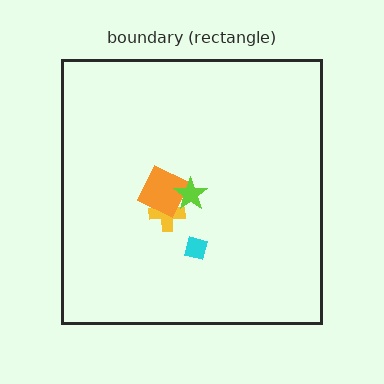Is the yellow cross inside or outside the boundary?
Inside.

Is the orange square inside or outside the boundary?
Inside.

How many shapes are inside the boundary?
4 inside, 0 outside.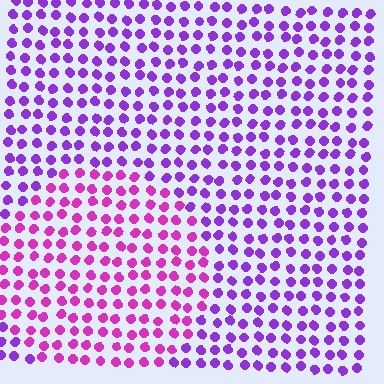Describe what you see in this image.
The image is filled with small purple elements in a uniform arrangement. A circle-shaped region is visible where the elements are tinted to a slightly different hue, forming a subtle color boundary.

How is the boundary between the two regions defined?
The boundary is defined purely by a slight shift in hue (about 35 degrees). Spacing, size, and orientation are identical on both sides.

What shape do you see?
I see a circle.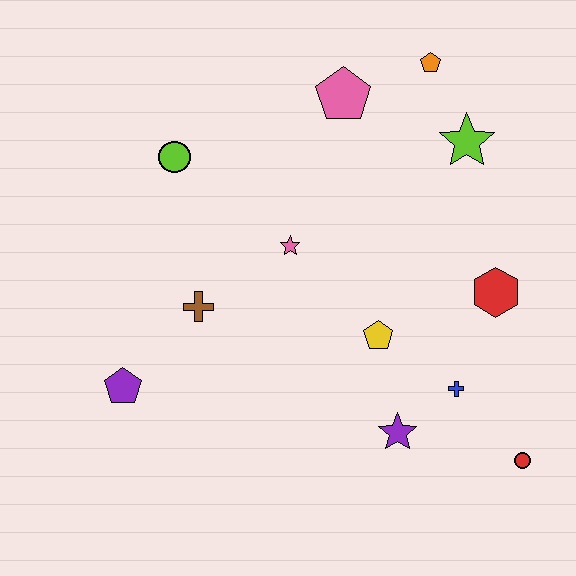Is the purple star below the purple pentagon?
Yes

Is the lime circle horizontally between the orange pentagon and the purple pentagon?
Yes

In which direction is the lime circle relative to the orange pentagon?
The lime circle is to the left of the orange pentagon.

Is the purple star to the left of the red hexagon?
Yes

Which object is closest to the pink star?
The brown cross is closest to the pink star.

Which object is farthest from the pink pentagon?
The red circle is farthest from the pink pentagon.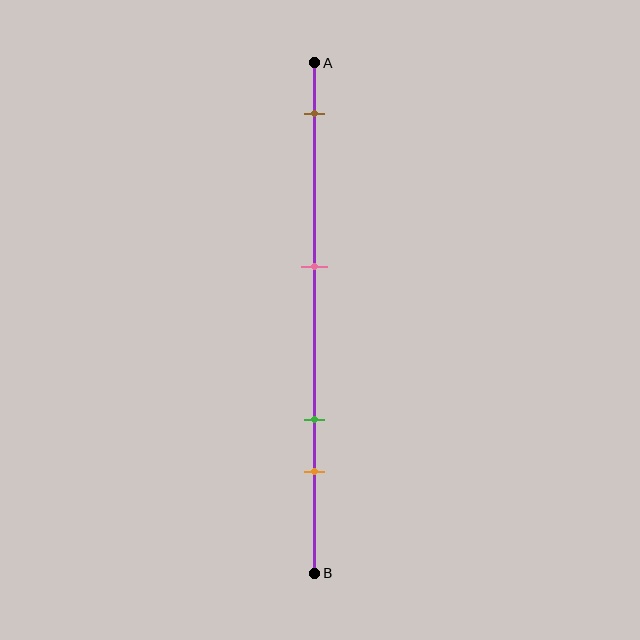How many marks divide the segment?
There are 4 marks dividing the segment.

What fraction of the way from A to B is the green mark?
The green mark is approximately 70% (0.7) of the way from A to B.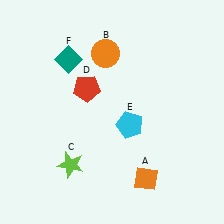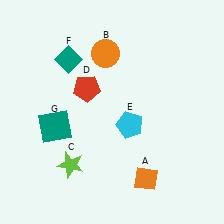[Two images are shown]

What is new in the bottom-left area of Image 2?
A teal square (G) was added in the bottom-left area of Image 2.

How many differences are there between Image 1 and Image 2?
There is 1 difference between the two images.